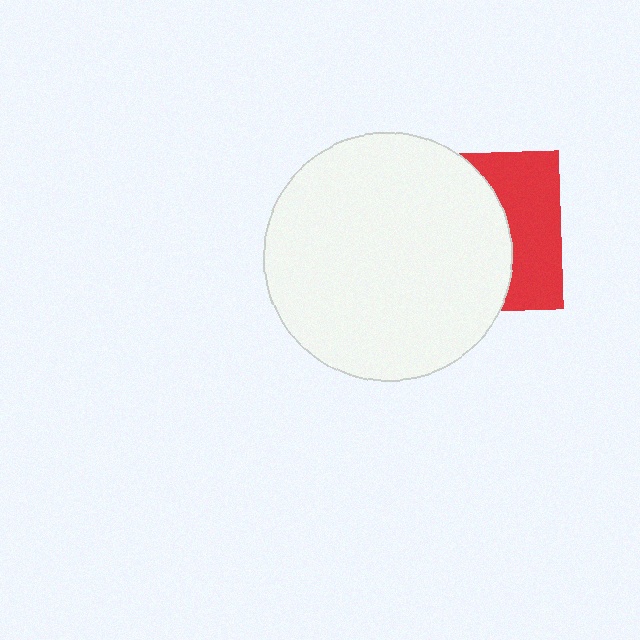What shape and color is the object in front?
The object in front is a white circle.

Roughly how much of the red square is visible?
A small part of it is visible (roughly 38%).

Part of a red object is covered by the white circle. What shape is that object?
It is a square.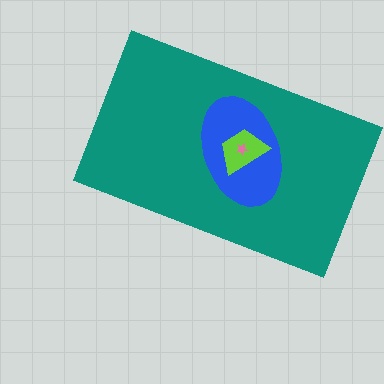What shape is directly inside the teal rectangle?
The blue ellipse.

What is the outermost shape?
The teal rectangle.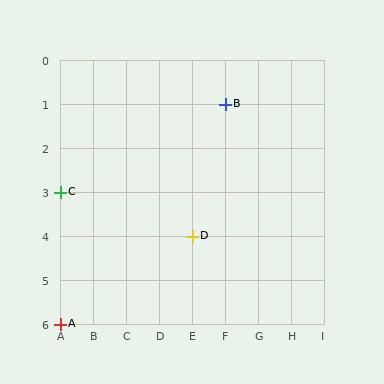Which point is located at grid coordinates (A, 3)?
Point C is at (A, 3).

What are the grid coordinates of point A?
Point A is at grid coordinates (A, 6).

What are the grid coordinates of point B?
Point B is at grid coordinates (F, 1).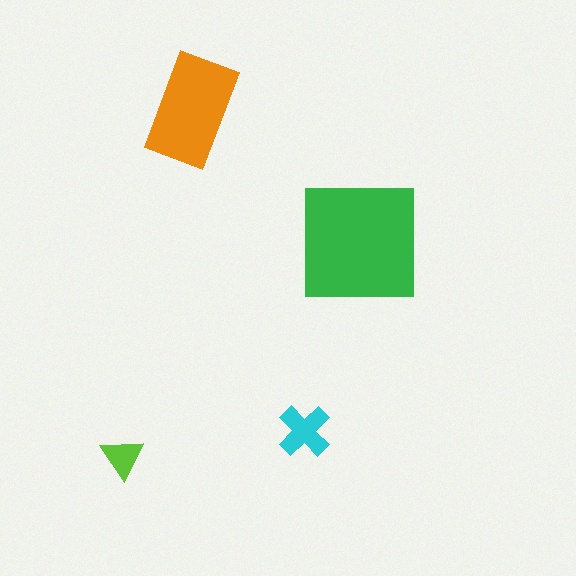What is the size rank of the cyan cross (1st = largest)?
3rd.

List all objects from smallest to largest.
The lime triangle, the cyan cross, the orange rectangle, the green square.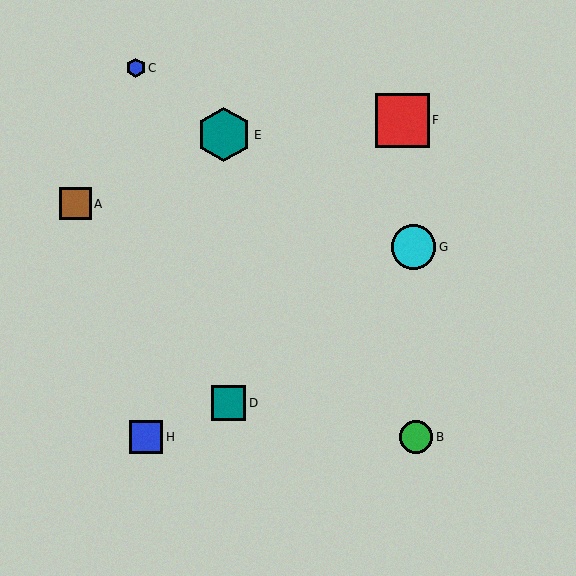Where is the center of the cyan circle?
The center of the cyan circle is at (414, 247).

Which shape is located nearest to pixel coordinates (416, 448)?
The green circle (labeled B) at (416, 437) is nearest to that location.